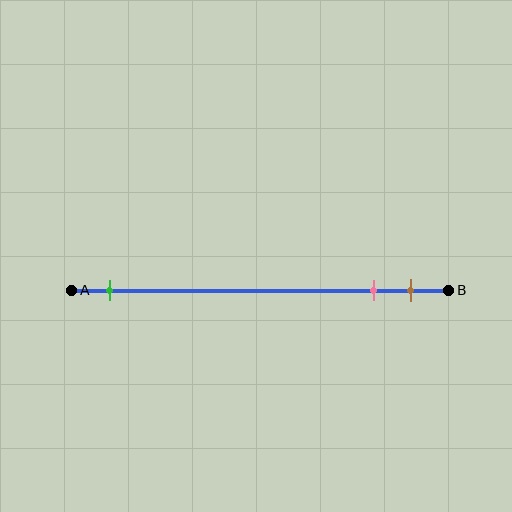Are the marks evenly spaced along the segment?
No, the marks are not evenly spaced.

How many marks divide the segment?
There are 3 marks dividing the segment.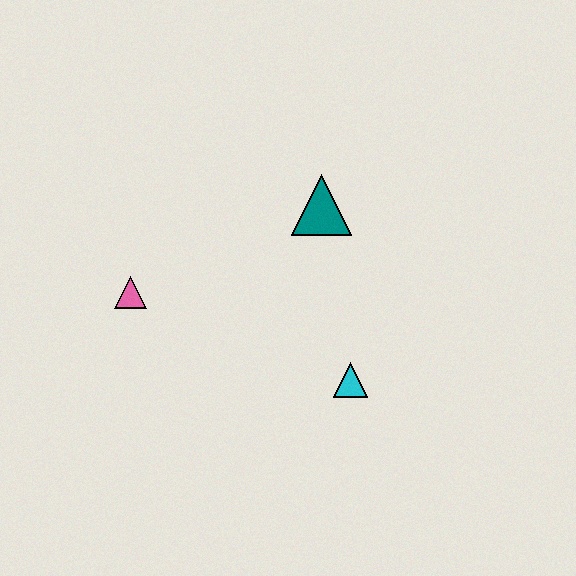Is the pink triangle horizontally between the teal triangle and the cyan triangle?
No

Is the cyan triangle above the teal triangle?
No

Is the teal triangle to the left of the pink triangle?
No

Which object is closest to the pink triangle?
The teal triangle is closest to the pink triangle.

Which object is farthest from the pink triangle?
The cyan triangle is farthest from the pink triangle.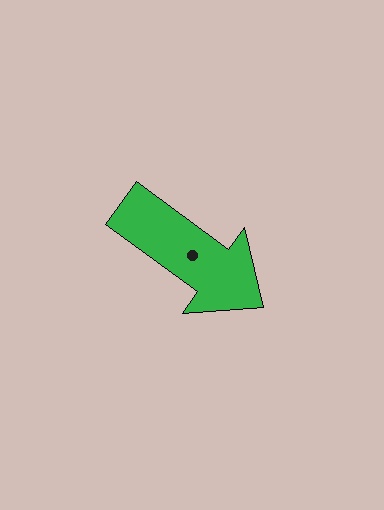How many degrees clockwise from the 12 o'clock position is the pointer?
Approximately 126 degrees.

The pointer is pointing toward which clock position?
Roughly 4 o'clock.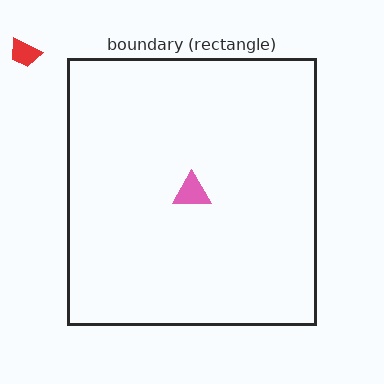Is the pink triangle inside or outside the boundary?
Inside.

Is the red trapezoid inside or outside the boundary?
Outside.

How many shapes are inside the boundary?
1 inside, 1 outside.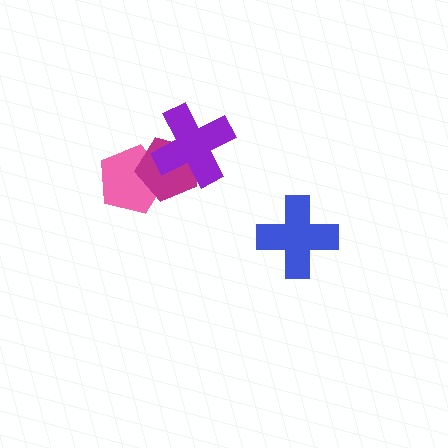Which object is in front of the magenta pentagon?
The purple cross is in front of the magenta pentagon.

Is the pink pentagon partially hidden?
Yes, it is partially covered by another shape.